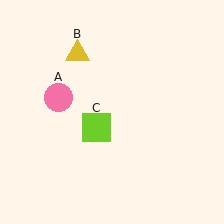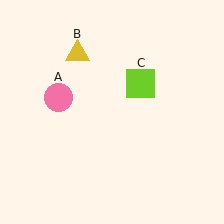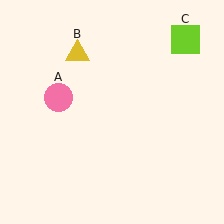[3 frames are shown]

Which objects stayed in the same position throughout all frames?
Pink circle (object A) and yellow triangle (object B) remained stationary.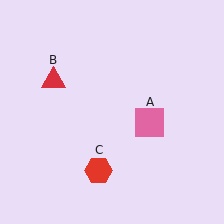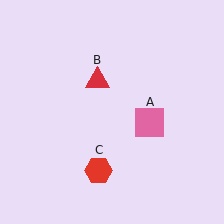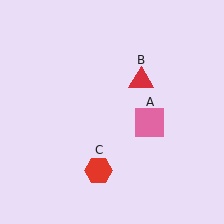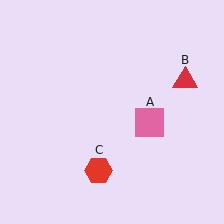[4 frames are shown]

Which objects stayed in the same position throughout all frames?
Pink square (object A) and red hexagon (object C) remained stationary.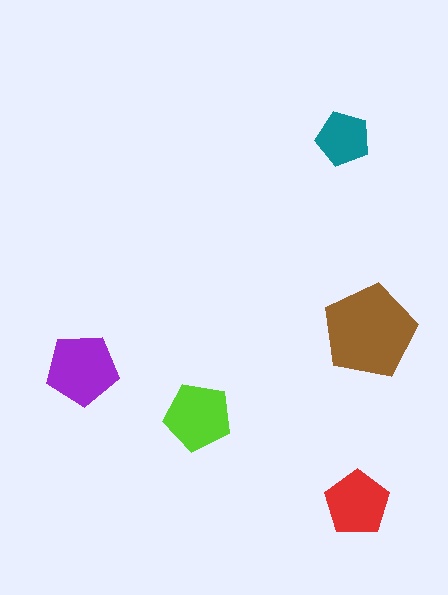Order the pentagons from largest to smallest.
the brown one, the purple one, the lime one, the red one, the teal one.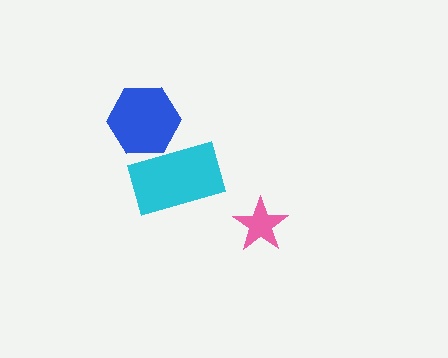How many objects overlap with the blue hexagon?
1 object overlaps with the blue hexagon.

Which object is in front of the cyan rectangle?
The blue hexagon is in front of the cyan rectangle.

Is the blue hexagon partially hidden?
No, no other shape covers it.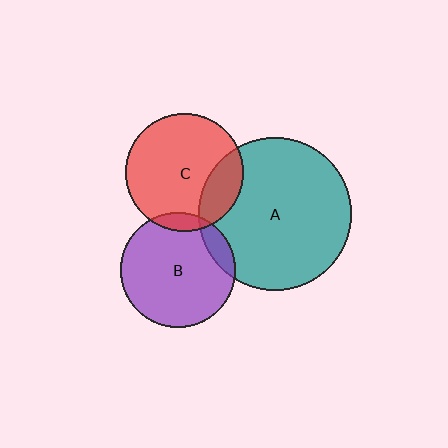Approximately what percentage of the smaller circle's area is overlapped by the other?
Approximately 10%.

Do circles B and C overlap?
Yes.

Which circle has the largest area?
Circle A (teal).